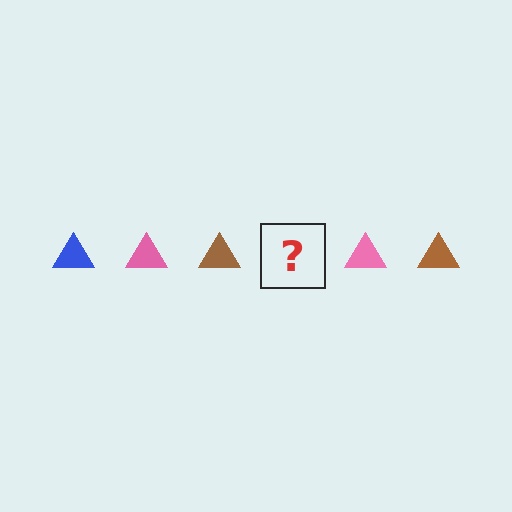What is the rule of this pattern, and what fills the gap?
The rule is that the pattern cycles through blue, pink, brown triangles. The gap should be filled with a blue triangle.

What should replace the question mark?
The question mark should be replaced with a blue triangle.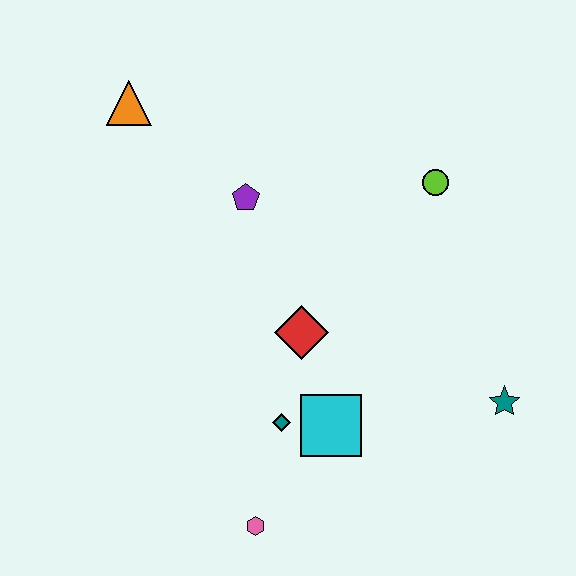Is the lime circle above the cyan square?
Yes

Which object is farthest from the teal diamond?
The orange triangle is farthest from the teal diamond.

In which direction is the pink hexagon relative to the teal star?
The pink hexagon is to the left of the teal star.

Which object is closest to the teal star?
The cyan square is closest to the teal star.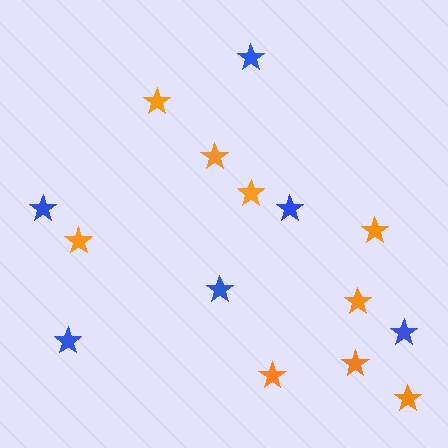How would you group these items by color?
There are 2 groups: one group of blue stars (6) and one group of orange stars (9).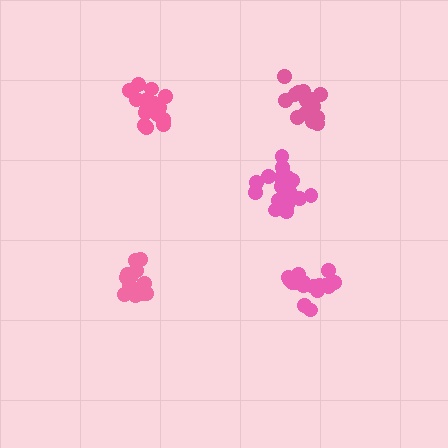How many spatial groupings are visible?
There are 5 spatial groupings.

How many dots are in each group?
Group 1: 20 dots, Group 2: 17 dots, Group 3: 15 dots, Group 4: 17 dots, Group 5: 15 dots (84 total).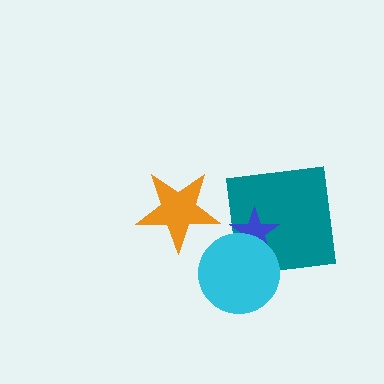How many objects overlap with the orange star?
0 objects overlap with the orange star.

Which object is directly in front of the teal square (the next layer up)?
The blue star is directly in front of the teal square.